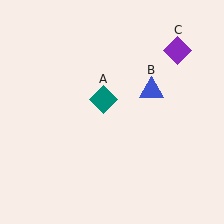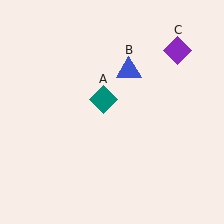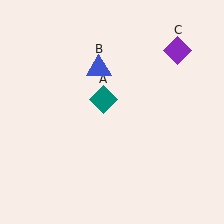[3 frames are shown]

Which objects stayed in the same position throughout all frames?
Teal diamond (object A) and purple diamond (object C) remained stationary.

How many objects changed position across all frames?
1 object changed position: blue triangle (object B).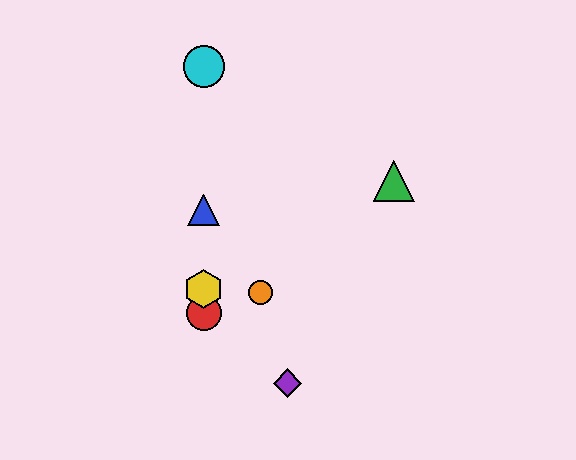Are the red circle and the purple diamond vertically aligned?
No, the red circle is at x≈204 and the purple diamond is at x≈288.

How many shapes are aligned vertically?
4 shapes (the red circle, the blue triangle, the yellow hexagon, the cyan circle) are aligned vertically.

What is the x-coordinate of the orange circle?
The orange circle is at x≈260.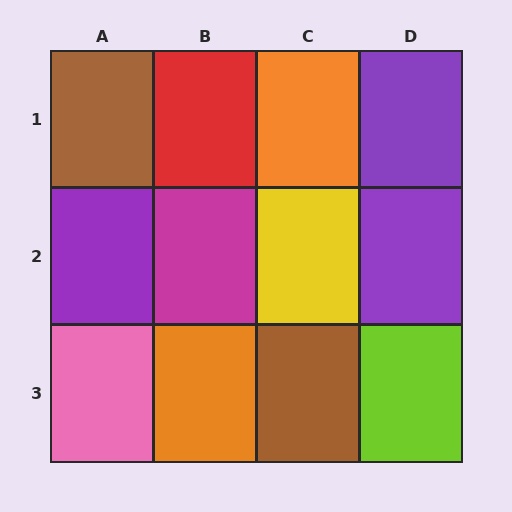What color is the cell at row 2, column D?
Purple.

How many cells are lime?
1 cell is lime.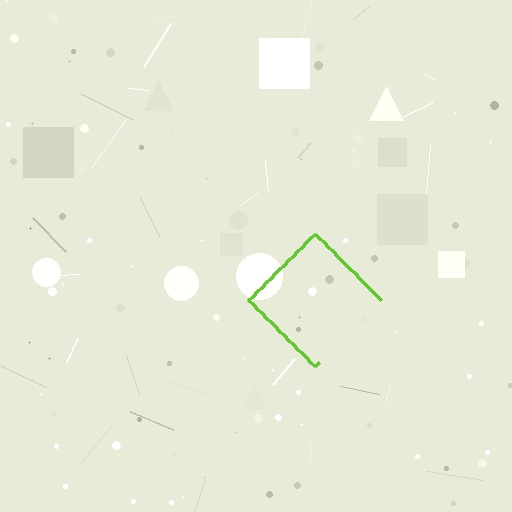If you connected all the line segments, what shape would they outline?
They would outline a diamond.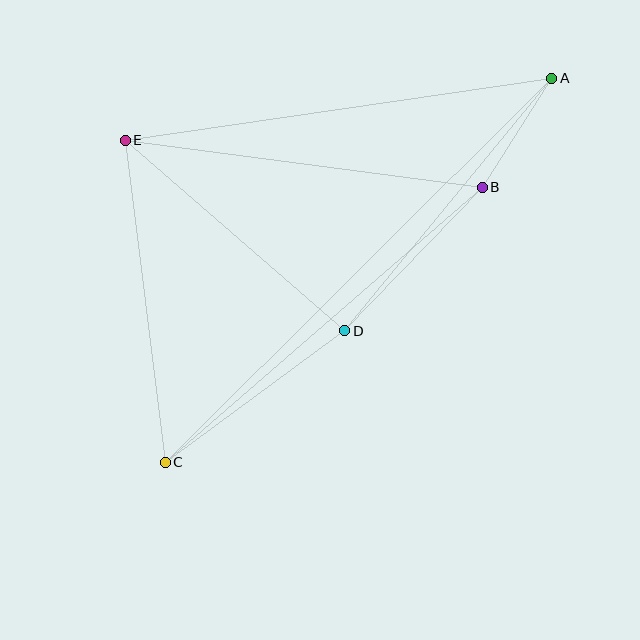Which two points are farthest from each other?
Points A and C are farthest from each other.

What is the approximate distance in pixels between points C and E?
The distance between C and E is approximately 324 pixels.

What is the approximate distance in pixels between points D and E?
The distance between D and E is approximately 291 pixels.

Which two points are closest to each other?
Points A and B are closest to each other.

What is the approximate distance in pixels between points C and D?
The distance between C and D is approximately 223 pixels.